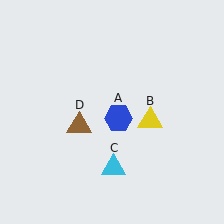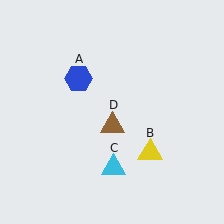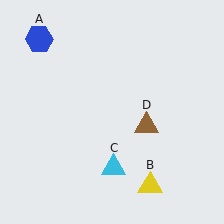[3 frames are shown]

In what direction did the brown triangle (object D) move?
The brown triangle (object D) moved right.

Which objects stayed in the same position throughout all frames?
Cyan triangle (object C) remained stationary.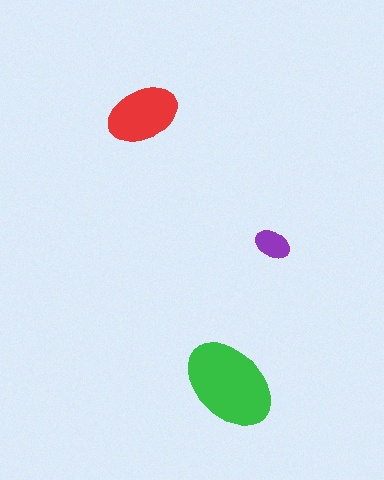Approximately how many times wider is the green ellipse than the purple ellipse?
About 2.5 times wider.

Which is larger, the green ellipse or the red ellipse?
The green one.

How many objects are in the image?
There are 3 objects in the image.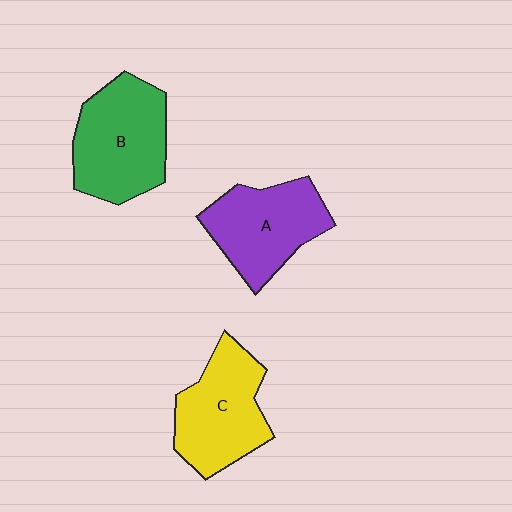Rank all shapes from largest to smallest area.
From largest to smallest: B (green), C (yellow), A (purple).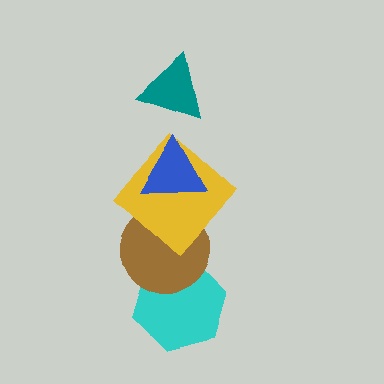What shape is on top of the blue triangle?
The teal triangle is on top of the blue triangle.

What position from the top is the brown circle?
The brown circle is 4th from the top.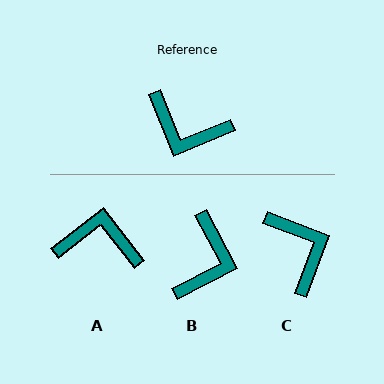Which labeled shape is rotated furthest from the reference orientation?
A, about 164 degrees away.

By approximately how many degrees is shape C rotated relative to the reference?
Approximately 137 degrees counter-clockwise.